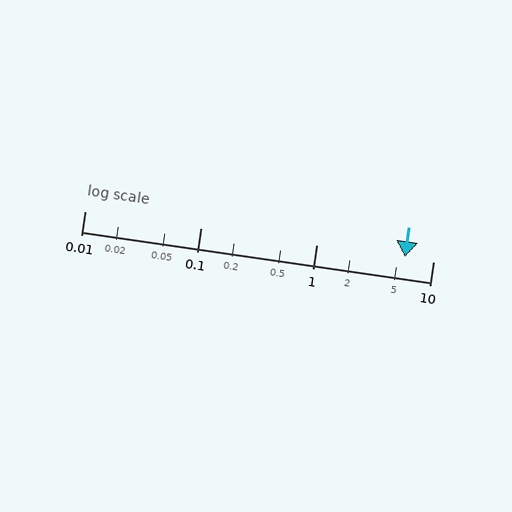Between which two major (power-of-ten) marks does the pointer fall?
The pointer is between 1 and 10.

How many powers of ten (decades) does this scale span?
The scale spans 3 decades, from 0.01 to 10.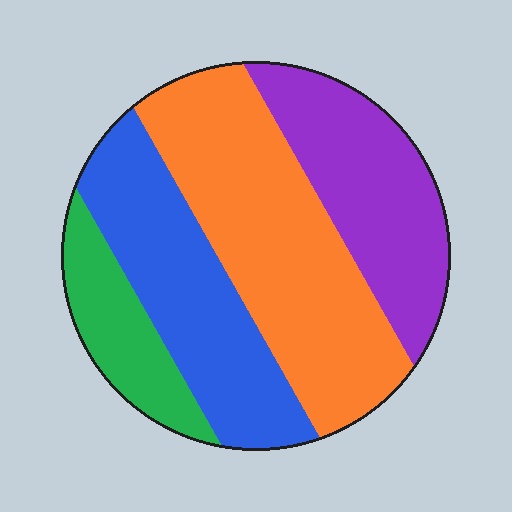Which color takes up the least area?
Green, at roughly 15%.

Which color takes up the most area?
Orange, at roughly 35%.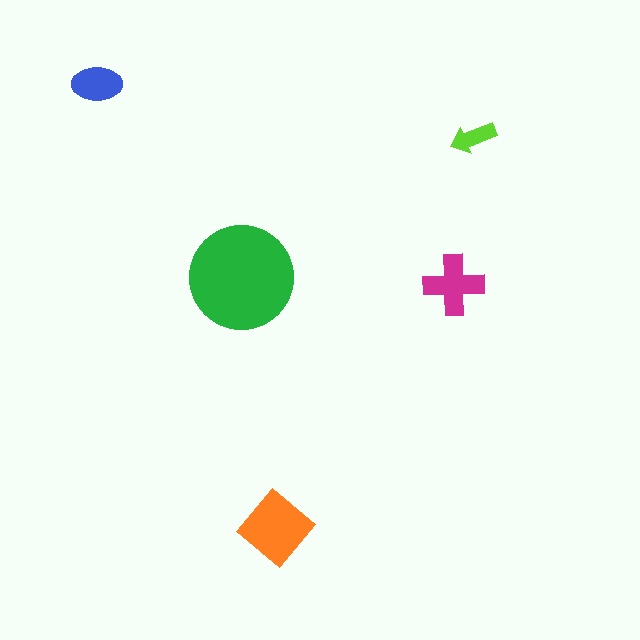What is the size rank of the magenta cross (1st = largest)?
3rd.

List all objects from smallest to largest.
The lime arrow, the blue ellipse, the magenta cross, the orange diamond, the green circle.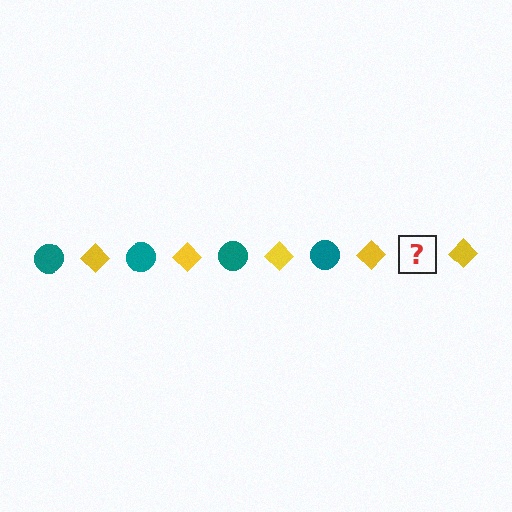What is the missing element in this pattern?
The missing element is a teal circle.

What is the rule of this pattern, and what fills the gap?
The rule is that the pattern alternates between teal circle and yellow diamond. The gap should be filled with a teal circle.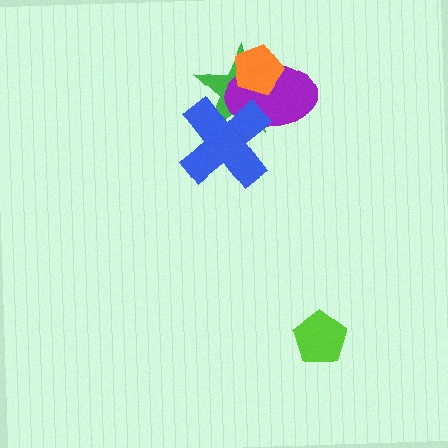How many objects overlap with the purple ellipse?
3 objects overlap with the purple ellipse.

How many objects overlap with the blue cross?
2 objects overlap with the blue cross.